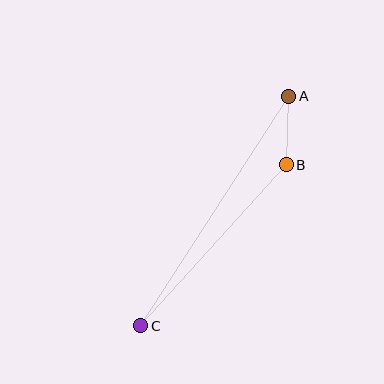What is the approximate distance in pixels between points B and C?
The distance between B and C is approximately 217 pixels.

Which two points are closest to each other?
Points A and B are closest to each other.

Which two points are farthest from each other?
Points A and C are farthest from each other.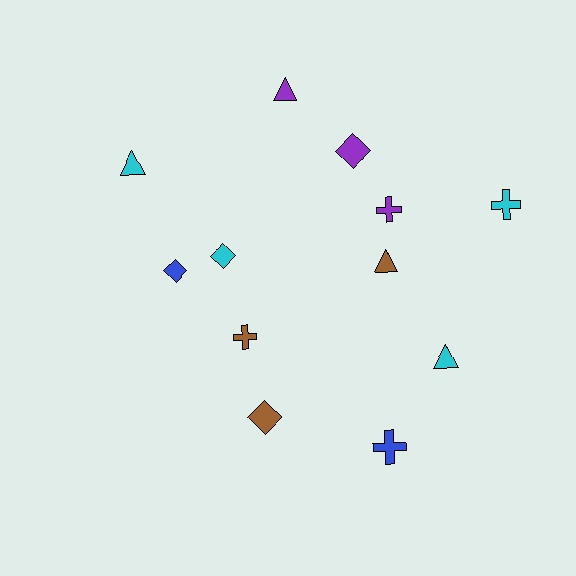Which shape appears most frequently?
Diamond, with 4 objects.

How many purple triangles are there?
There is 1 purple triangle.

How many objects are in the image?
There are 12 objects.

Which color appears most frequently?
Cyan, with 4 objects.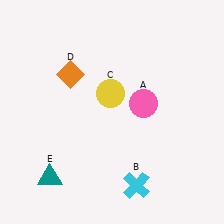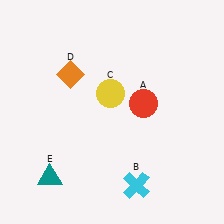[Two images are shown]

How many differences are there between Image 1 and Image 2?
There is 1 difference between the two images.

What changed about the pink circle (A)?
In Image 1, A is pink. In Image 2, it changed to red.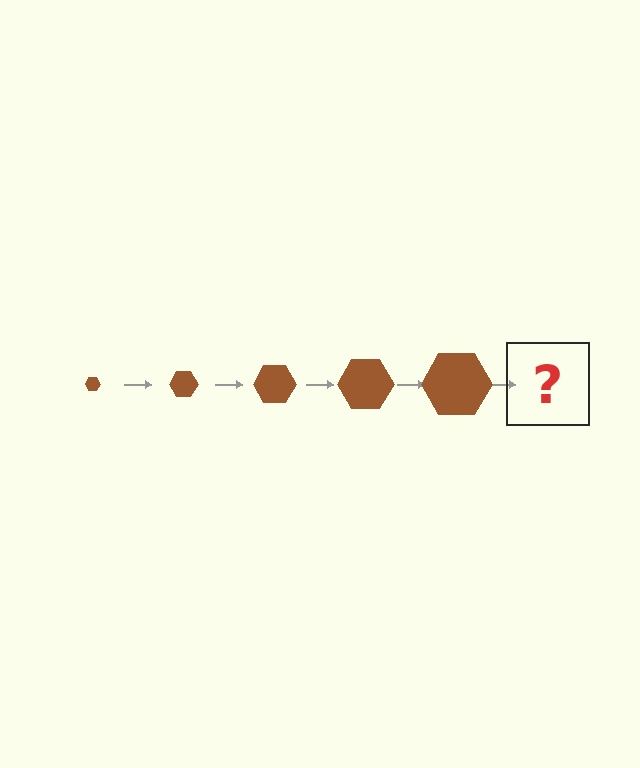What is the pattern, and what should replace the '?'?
The pattern is that the hexagon gets progressively larger each step. The '?' should be a brown hexagon, larger than the previous one.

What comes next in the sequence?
The next element should be a brown hexagon, larger than the previous one.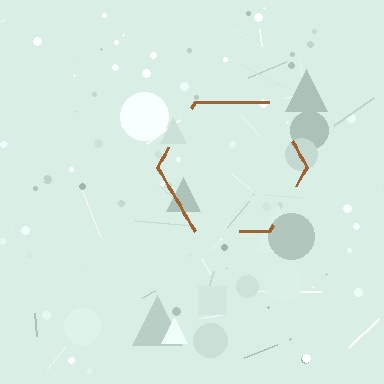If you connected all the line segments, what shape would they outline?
They would outline a hexagon.